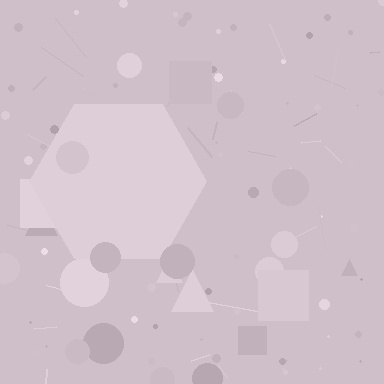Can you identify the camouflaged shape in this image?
The camouflaged shape is a hexagon.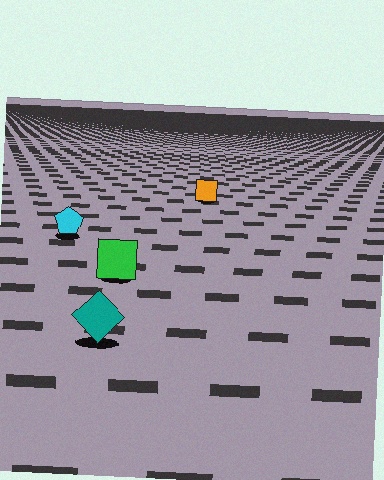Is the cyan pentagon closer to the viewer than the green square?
No. The green square is closer — you can tell from the texture gradient: the ground texture is coarser near it.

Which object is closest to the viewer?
The teal diamond is closest. The texture marks near it are larger and more spread out.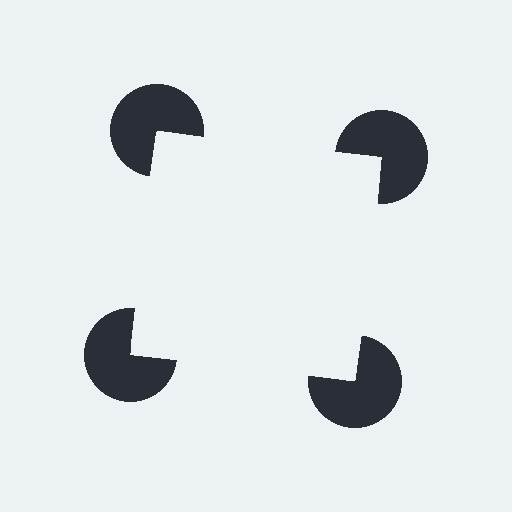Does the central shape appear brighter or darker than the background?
It typically appears slightly brighter than the background, even though no actual brightness change is drawn.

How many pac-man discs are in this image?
There are 4 — one at each vertex of the illusory square.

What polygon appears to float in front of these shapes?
An illusory square — its edges are inferred from the aligned wedge cuts in the pac-man discs, not physically drawn.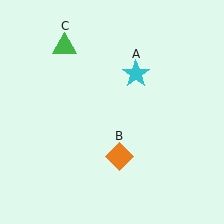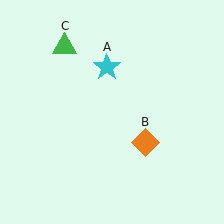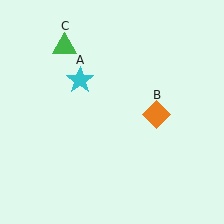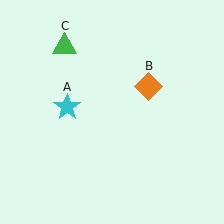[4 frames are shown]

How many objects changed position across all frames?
2 objects changed position: cyan star (object A), orange diamond (object B).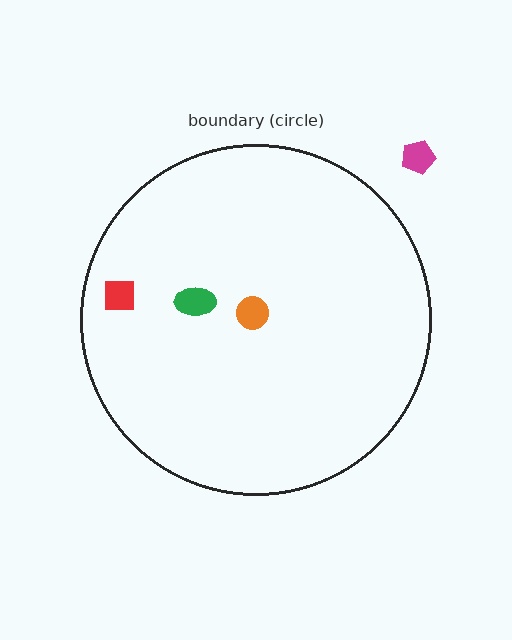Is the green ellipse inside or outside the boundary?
Inside.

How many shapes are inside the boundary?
3 inside, 1 outside.